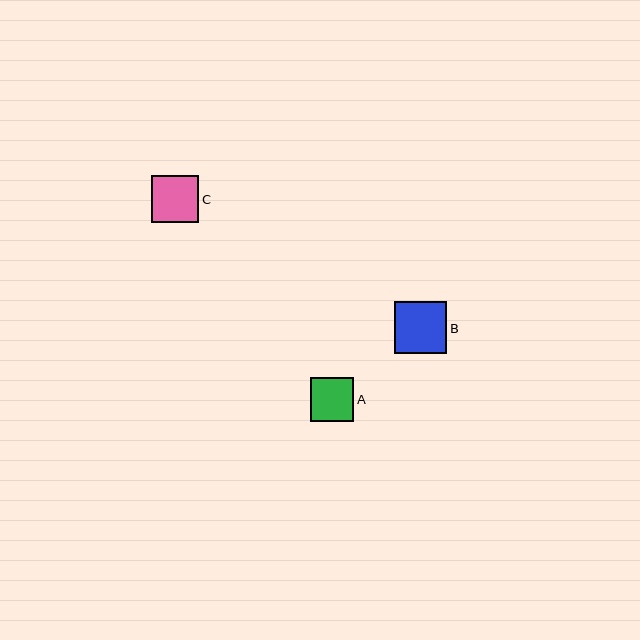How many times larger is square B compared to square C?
Square B is approximately 1.1 times the size of square C.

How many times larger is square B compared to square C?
Square B is approximately 1.1 times the size of square C.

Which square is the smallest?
Square A is the smallest with a size of approximately 44 pixels.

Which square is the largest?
Square B is the largest with a size of approximately 52 pixels.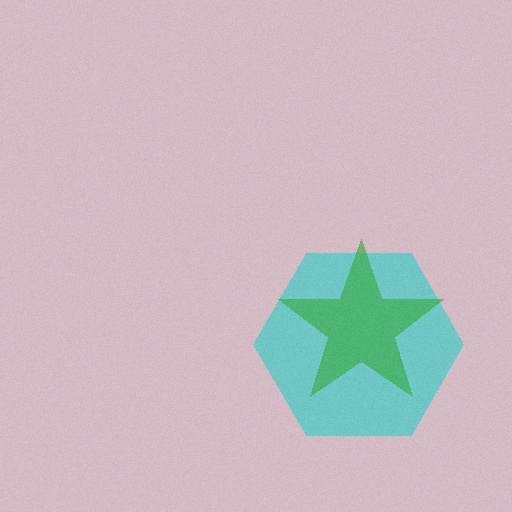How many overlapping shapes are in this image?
There are 2 overlapping shapes in the image.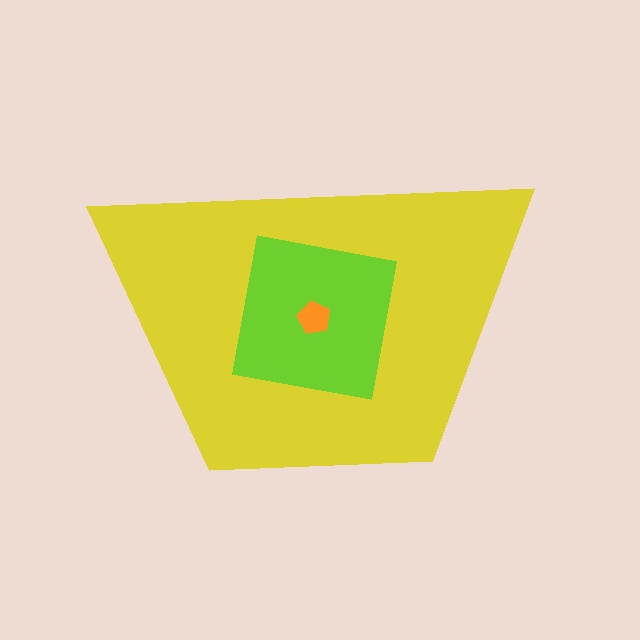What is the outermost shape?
The yellow trapezoid.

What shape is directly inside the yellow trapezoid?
The lime square.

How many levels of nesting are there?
3.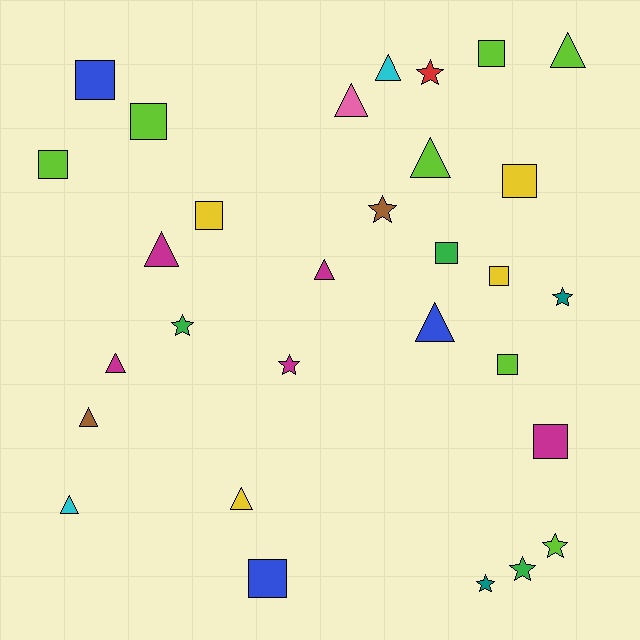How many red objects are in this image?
There is 1 red object.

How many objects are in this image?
There are 30 objects.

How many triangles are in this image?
There are 11 triangles.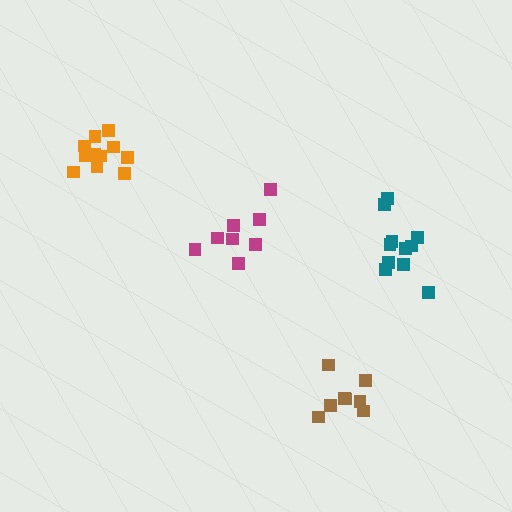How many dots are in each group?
Group 1: 8 dots, Group 2: 8 dots, Group 3: 11 dots, Group 4: 11 dots (38 total).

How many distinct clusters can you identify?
There are 4 distinct clusters.